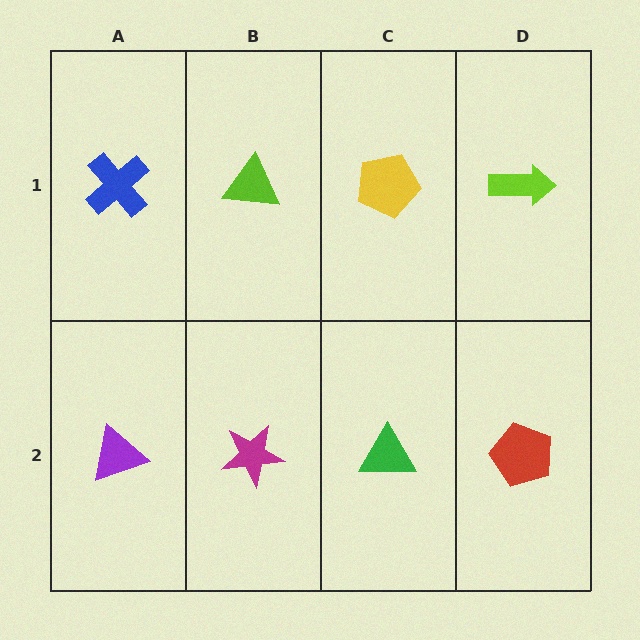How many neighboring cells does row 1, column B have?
3.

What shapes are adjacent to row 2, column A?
A blue cross (row 1, column A), a magenta star (row 2, column B).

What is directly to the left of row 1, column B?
A blue cross.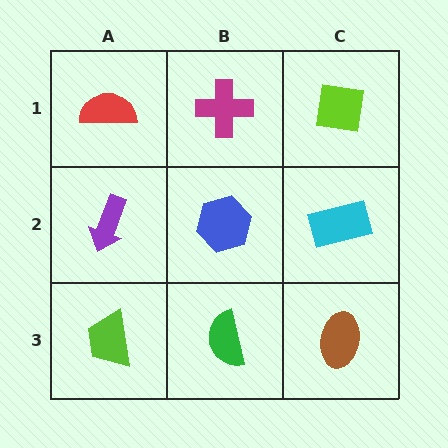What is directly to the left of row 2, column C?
A blue hexagon.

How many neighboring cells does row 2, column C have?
3.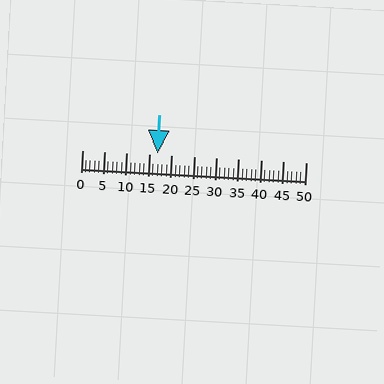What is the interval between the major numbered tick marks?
The major tick marks are spaced 5 units apart.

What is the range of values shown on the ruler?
The ruler shows values from 0 to 50.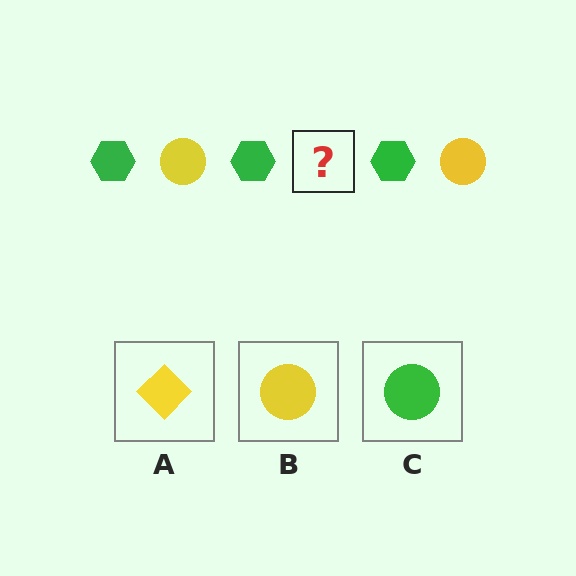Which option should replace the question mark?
Option B.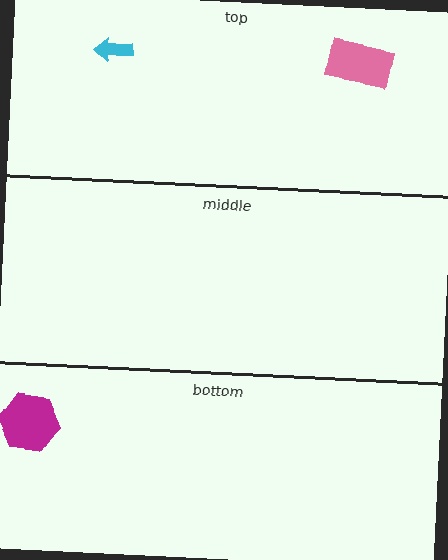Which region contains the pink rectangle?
The top region.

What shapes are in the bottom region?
The magenta hexagon.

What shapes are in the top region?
The pink rectangle, the cyan arrow.